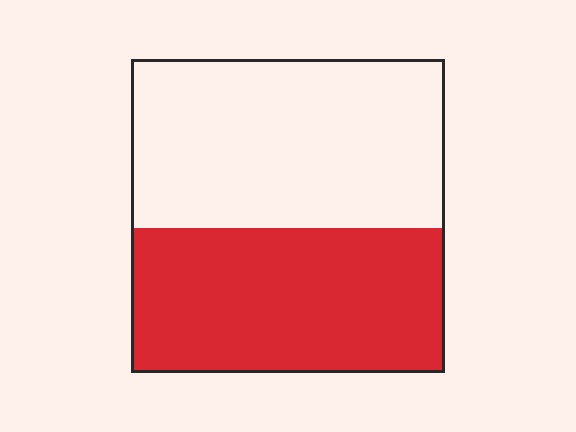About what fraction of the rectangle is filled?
About one half (1/2).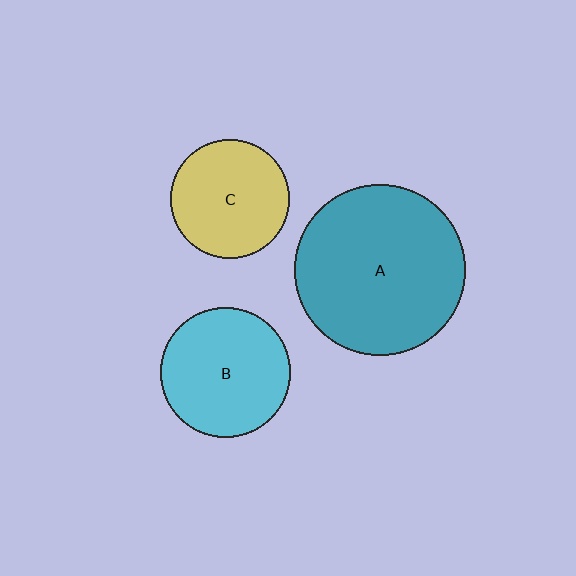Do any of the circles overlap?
No, none of the circles overlap.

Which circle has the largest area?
Circle A (teal).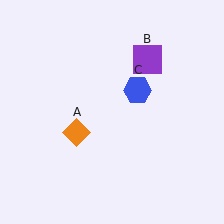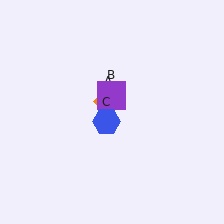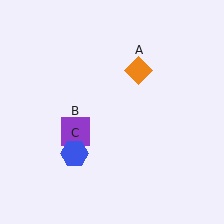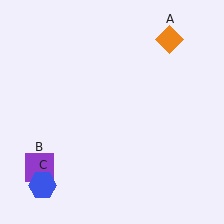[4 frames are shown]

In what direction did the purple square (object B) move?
The purple square (object B) moved down and to the left.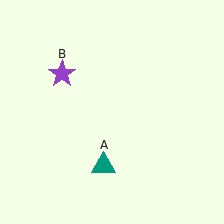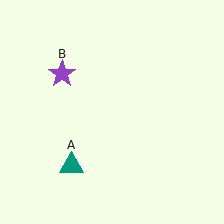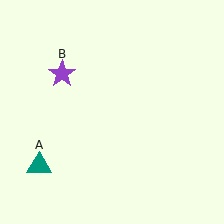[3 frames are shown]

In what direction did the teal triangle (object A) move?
The teal triangle (object A) moved left.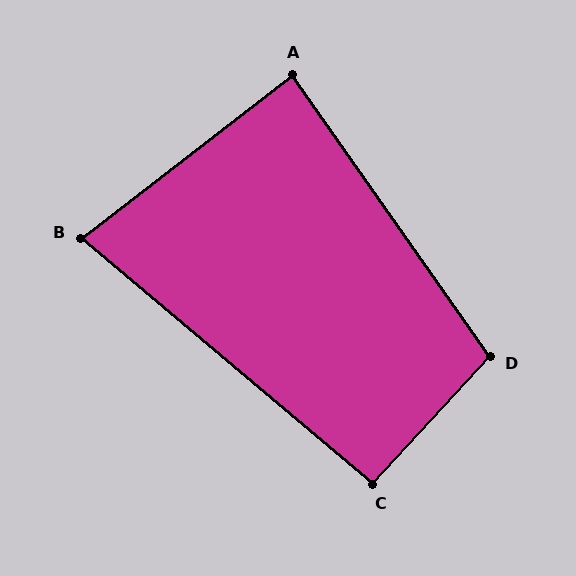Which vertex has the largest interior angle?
D, at approximately 102 degrees.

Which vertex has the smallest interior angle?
B, at approximately 78 degrees.